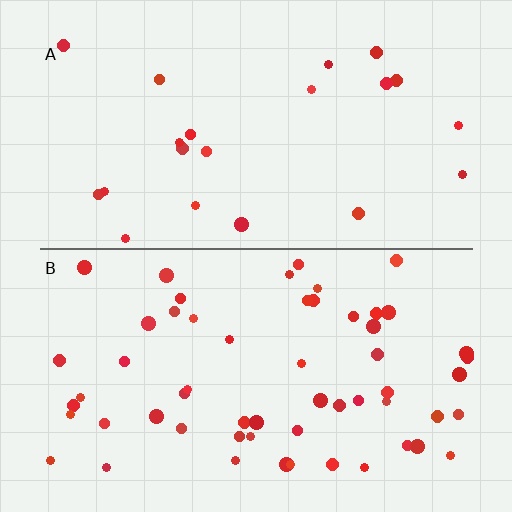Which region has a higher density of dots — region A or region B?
B (the bottom).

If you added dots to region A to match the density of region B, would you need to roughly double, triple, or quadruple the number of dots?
Approximately triple.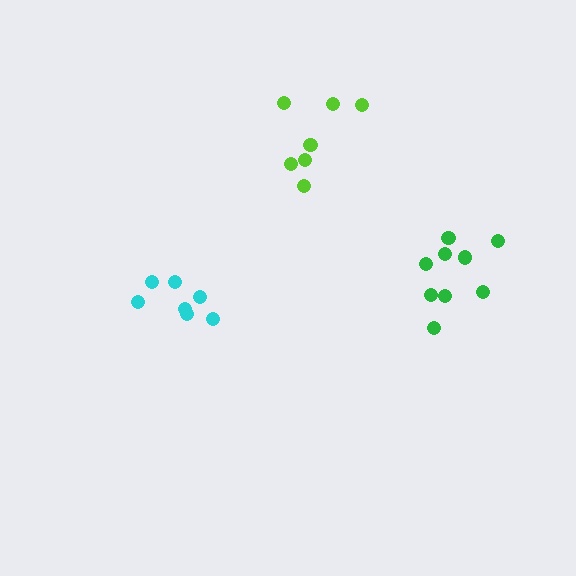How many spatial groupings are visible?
There are 3 spatial groupings.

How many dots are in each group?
Group 1: 7 dots, Group 2: 7 dots, Group 3: 9 dots (23 total).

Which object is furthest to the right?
The green cluster is rightmost.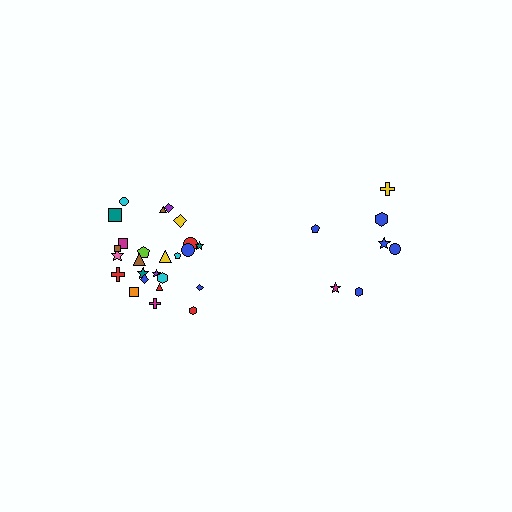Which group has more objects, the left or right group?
The left group.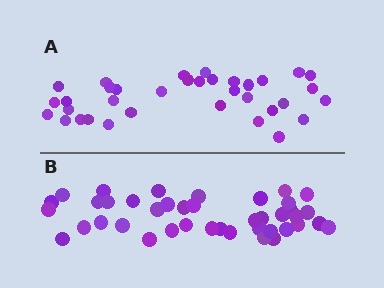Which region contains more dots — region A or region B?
Region B (the bottom region) has more dots.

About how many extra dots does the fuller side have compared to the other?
Region B has about 6 more dots than region A.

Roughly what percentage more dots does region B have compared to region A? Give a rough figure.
About 15% more.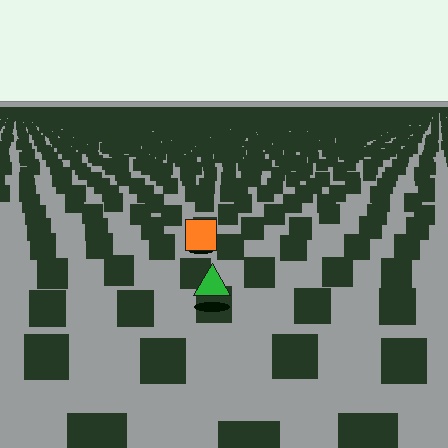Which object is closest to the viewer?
The green triangle is closest. The texture marks near it are larger and more spread out.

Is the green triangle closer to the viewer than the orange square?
Yes. The green triangle is closer — you can tell from the texture gradient: the ground texture is coarser near it.